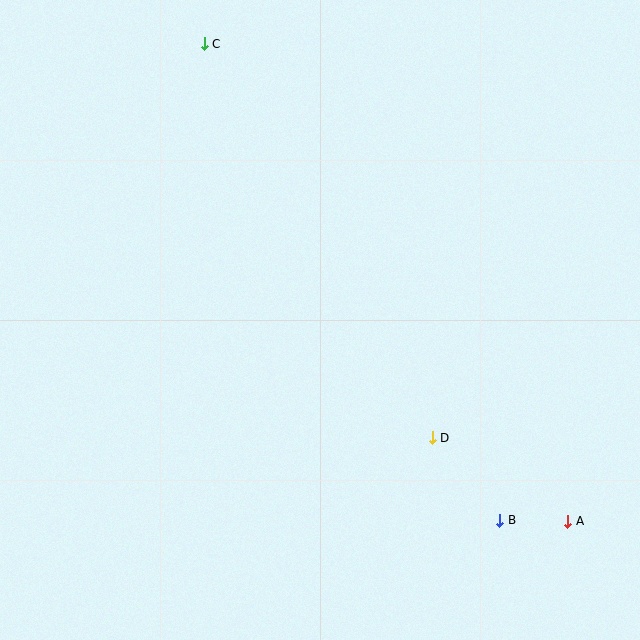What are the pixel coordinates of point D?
Point D is at (432, 438).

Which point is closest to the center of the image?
Point D at (432, 438) is closest to the center.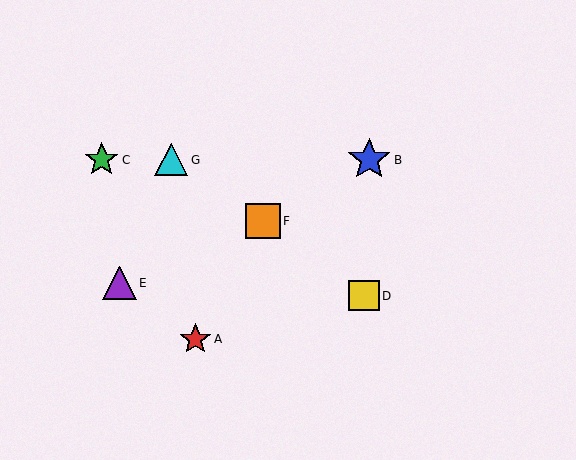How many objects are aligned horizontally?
3 objects (B, C, G) are aligned horizontally.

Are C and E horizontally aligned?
No, C is at y≈160 and E is at y≈283.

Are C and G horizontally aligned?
Yes, both are at y≈160.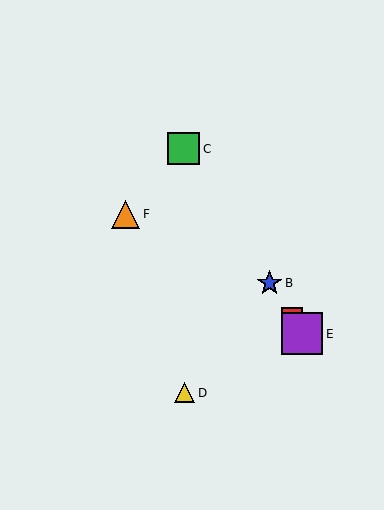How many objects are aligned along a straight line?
4 objects (A, B, C, E) are aligned along a straight line.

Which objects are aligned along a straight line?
Objects A, B, C, E are aligned along a straight line.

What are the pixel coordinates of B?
Object B is at (270, 283).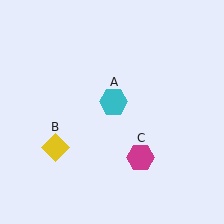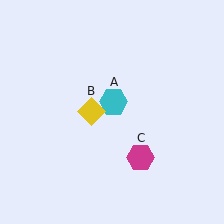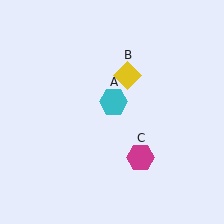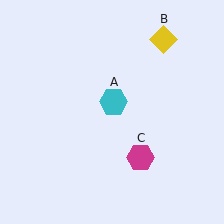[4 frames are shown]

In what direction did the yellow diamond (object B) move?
The yellow diamond (object B) moved up and to the right.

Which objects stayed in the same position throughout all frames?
Cyan hexagon (object A) and magenta hexagon (object C) remained stationary.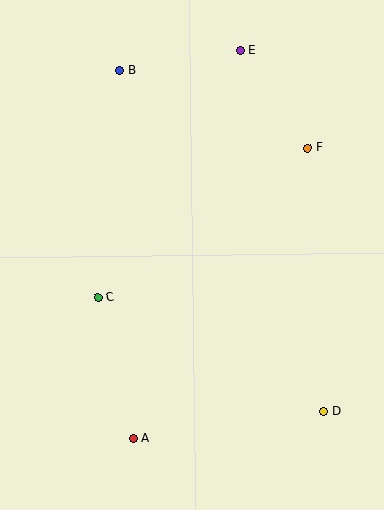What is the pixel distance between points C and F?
The distance between C and F is 258 pixels.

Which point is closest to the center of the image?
Point C at (98, 297) is closest to the center.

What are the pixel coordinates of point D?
Point D is at (324, 412).